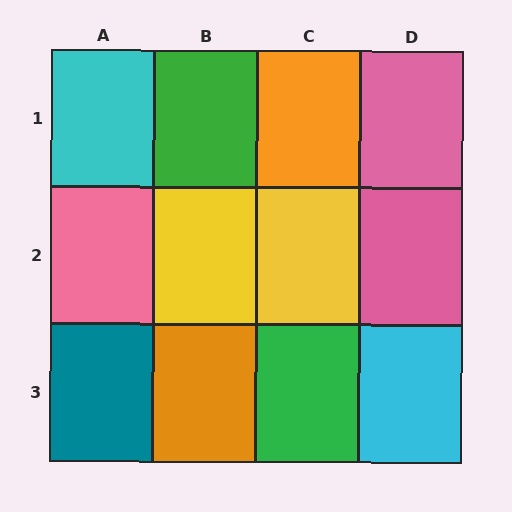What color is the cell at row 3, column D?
Cyan.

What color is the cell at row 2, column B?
Yellow.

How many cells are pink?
3 cells are pink.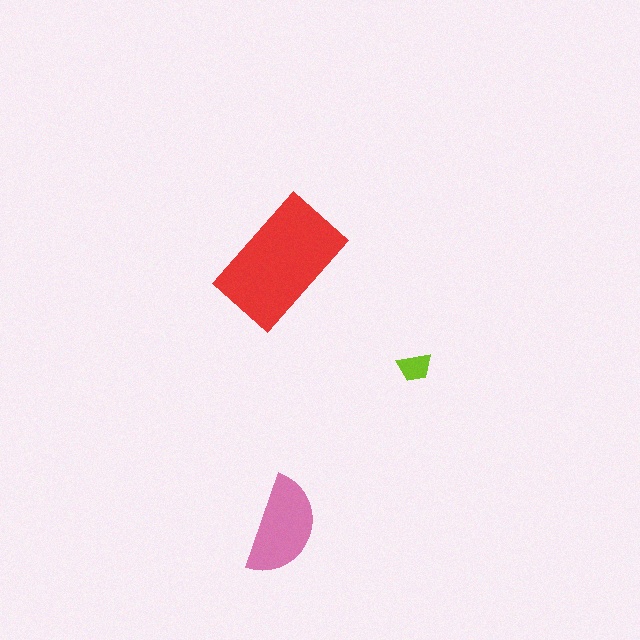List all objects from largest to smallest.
The red rectangle, the pink semicircle, the lime trapezoid.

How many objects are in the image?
There are 3 objects in the image.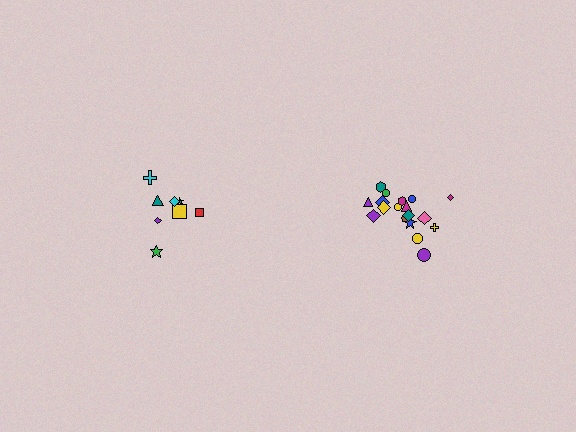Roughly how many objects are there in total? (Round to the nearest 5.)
Roughly 25 objects in total.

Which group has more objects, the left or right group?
The right group.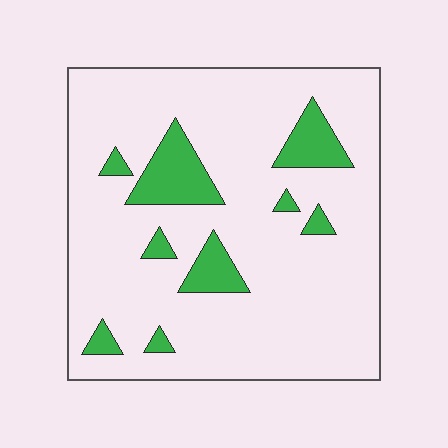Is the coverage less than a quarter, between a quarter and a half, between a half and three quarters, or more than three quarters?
Less than a quarter.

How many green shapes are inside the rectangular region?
9.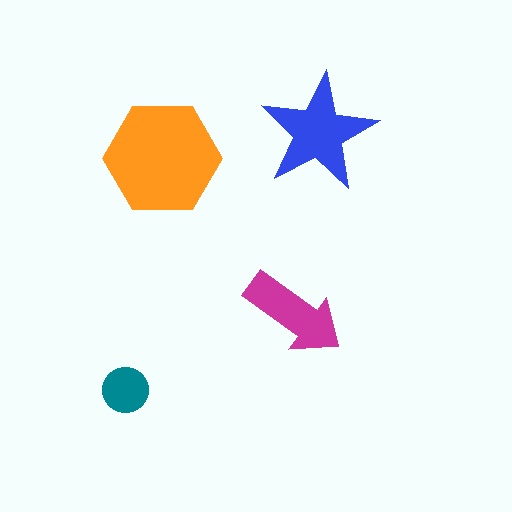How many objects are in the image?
There are 4 objects in the image.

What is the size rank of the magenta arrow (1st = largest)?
3rd.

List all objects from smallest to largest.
The teal circle, the magenta arrow, the blue star, the orange hexagon.